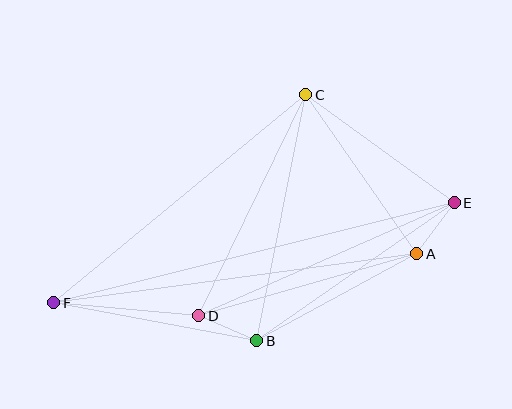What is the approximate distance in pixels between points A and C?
The distance between A and C is approximately 194 pixels.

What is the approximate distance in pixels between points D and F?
The distance between D and F is approximately 146 pixels.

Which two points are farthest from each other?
Points E and F are farthest from each other.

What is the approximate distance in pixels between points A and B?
The distance between A and B is approximately 182 pixels.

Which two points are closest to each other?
Points A and E are closest to each other.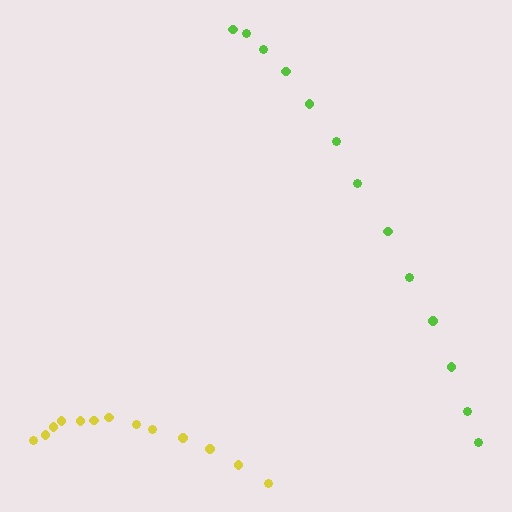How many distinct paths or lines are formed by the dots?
There are 2 distinct paths.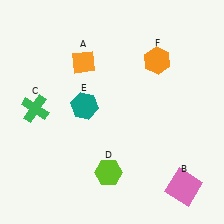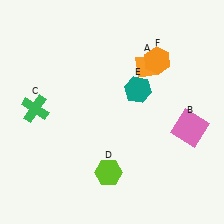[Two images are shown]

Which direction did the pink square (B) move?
The pink square (B) moved up.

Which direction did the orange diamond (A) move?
The orange diamond (A) moved right.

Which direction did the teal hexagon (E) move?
The teal hexagon (E) moved right.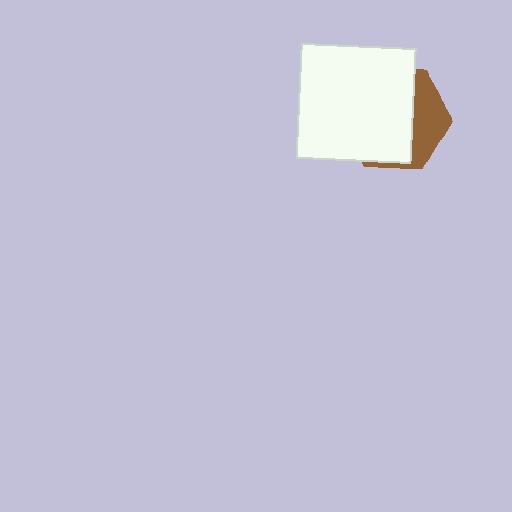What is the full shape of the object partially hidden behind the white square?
The partially hidden object is a brown hexagon.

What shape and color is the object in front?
The object in front is a white square.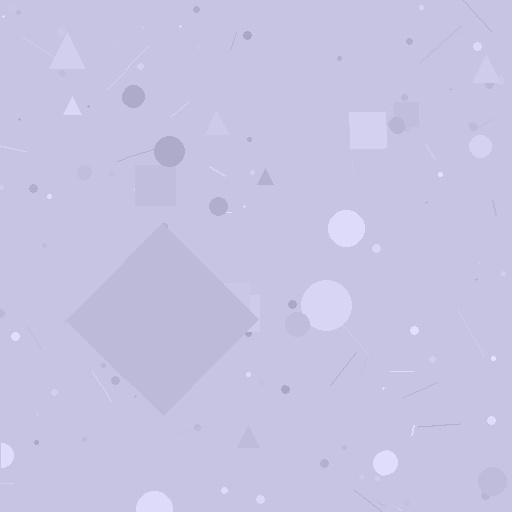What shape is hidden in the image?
A diamond is hidden in the image.